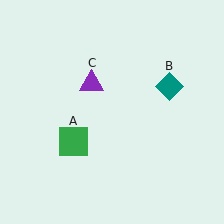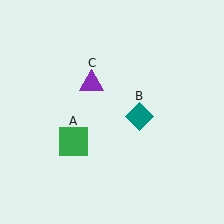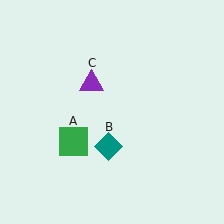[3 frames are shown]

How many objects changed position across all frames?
1 object changed position: teal diamond (object B).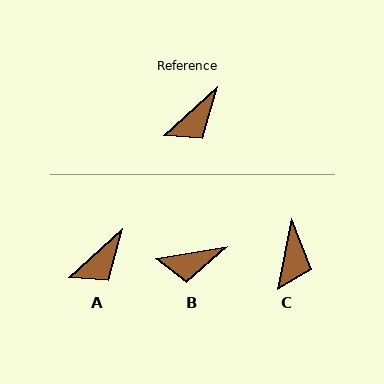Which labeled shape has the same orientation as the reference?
A.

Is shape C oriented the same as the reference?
No, it is off by about 37 degrees.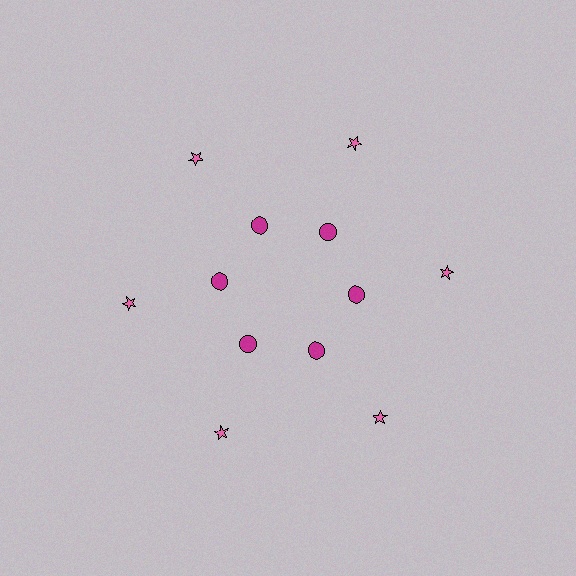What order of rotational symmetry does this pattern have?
This pattern has 6-fold rotational symmetry.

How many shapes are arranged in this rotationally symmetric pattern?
There are 12 shapes, arranged in 6 groups of 2.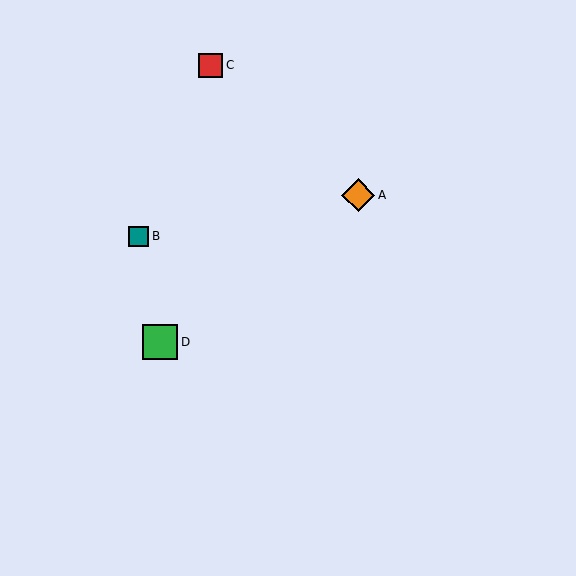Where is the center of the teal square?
The center of the teal square is at (138, 236).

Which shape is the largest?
The green square (labeled D) is the largest.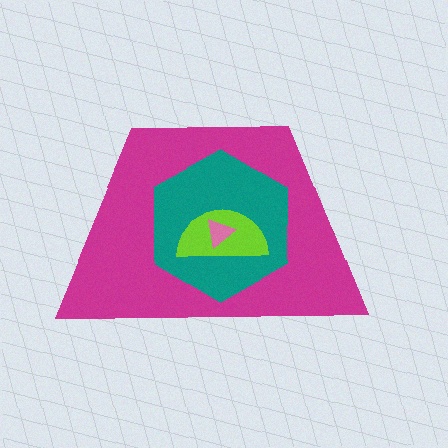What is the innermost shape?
The pink triangle.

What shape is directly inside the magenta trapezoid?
The teal hexagon.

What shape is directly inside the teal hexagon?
The lime semicircle.